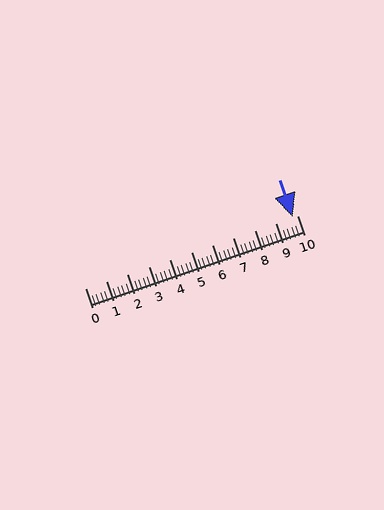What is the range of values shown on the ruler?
The ruler shows values from 0 to 10.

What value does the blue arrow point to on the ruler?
The blue arrow points to approximately 9.8.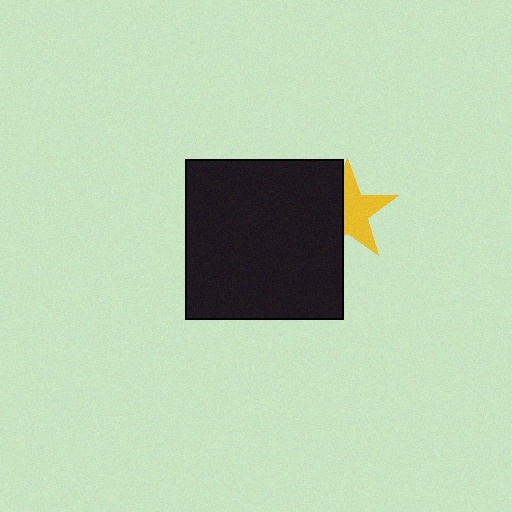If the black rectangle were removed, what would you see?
You would see the complete yellow star.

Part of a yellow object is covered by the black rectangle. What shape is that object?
It is a star.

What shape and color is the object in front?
The object in front is a black rectangle.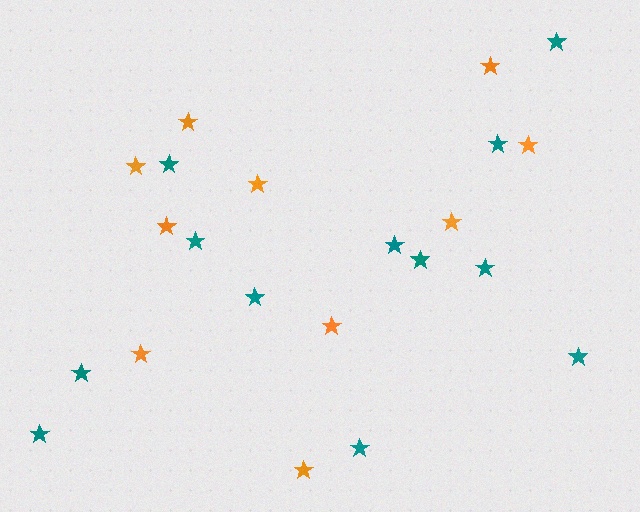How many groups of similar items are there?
There are 2 groups: one group of orange stars (10) and one group of teal stars (12).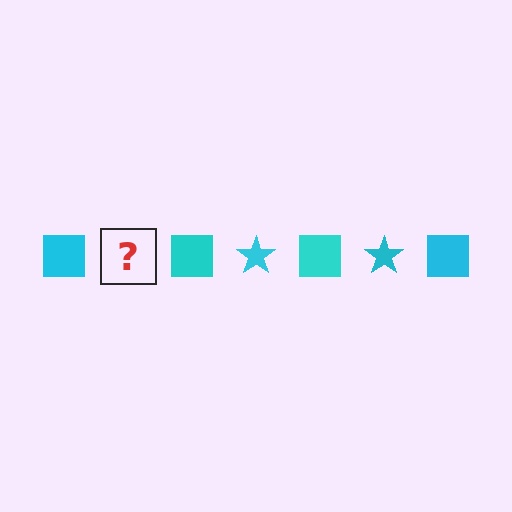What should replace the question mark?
The question mark should be replaced with a cyan star.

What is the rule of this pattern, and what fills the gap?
The rule is that the pattern cycles through square, star shapes in cyan. The gap should be filled with a cyan star.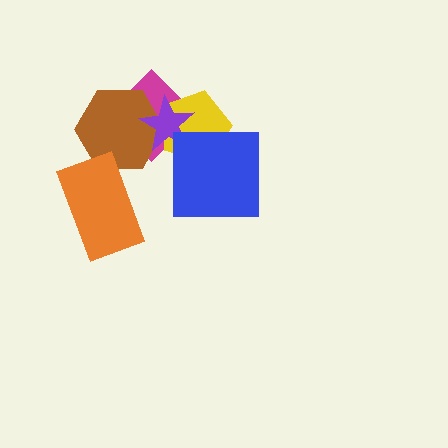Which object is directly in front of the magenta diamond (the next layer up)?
The brown hexagon is directly in front of the magenta diamond.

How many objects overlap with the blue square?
1 object overlaps with the blue square.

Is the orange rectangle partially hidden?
No, no other shape covers it.